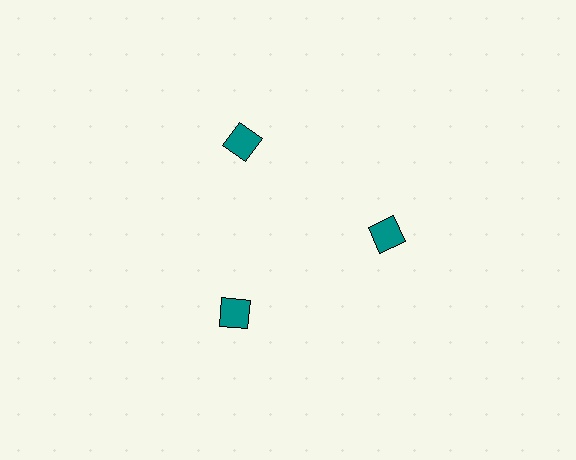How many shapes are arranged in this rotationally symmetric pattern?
There are 3 shapes, arranged in 3 groups of 1.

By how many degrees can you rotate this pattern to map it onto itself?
The pattern maps onto itself every 120 degrees of rotation.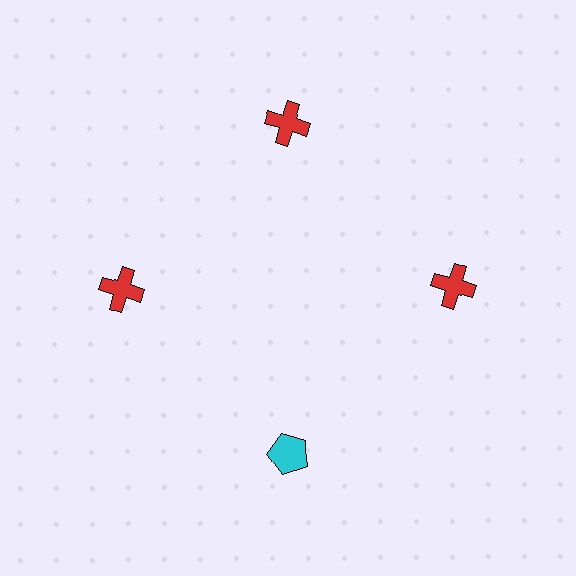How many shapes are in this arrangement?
There are 4 shapes arranged in a ring pattern.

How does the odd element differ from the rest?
It differs in both color (cyan instead of red) and shape (pentagon instead of cross).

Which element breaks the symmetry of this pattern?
The cyan pentagon at roughly the 6 o'clock position breaks the symmetry. All other shapes are red crosses.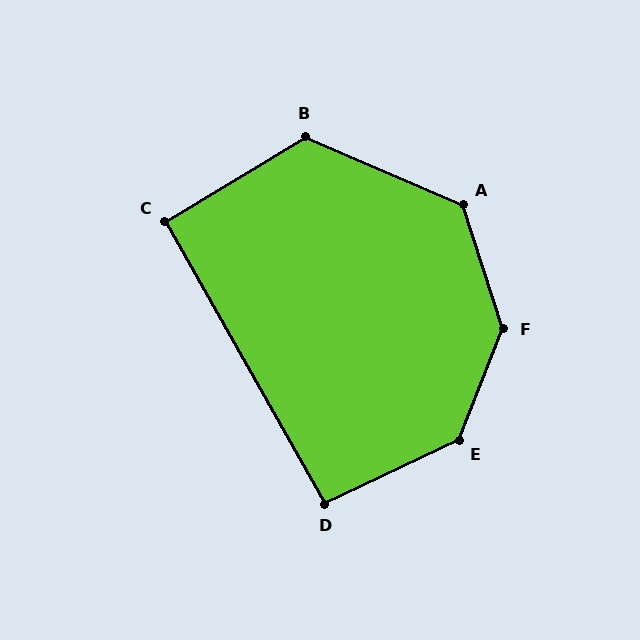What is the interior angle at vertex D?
Approximately 94 degrees (approximately right).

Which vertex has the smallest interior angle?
C, at approximately 92 degrees.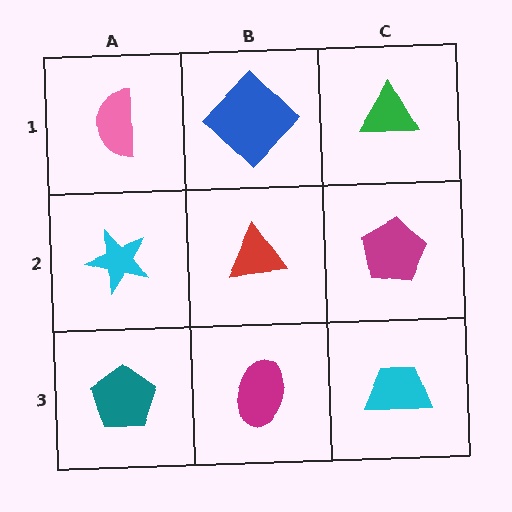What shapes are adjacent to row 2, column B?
A blue diamond (row 1, column B), a magenta ellipse (row 3, column B), a cyan star (row 2, column A), a magenta pentagon (row 2, column C).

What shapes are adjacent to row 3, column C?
A magenta pentagon (row 2, column C), a magenta ellipse (row 3, column B).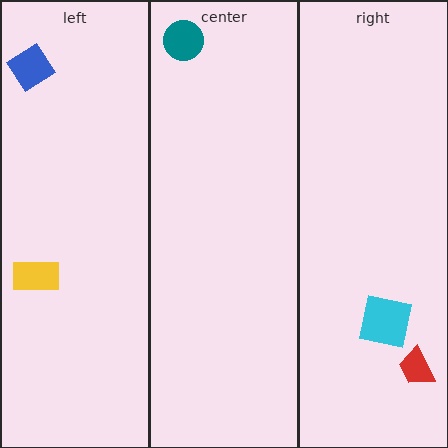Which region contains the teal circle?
The center region.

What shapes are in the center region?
The teal circle.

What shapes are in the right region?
The red trapezoid, the cyan square.